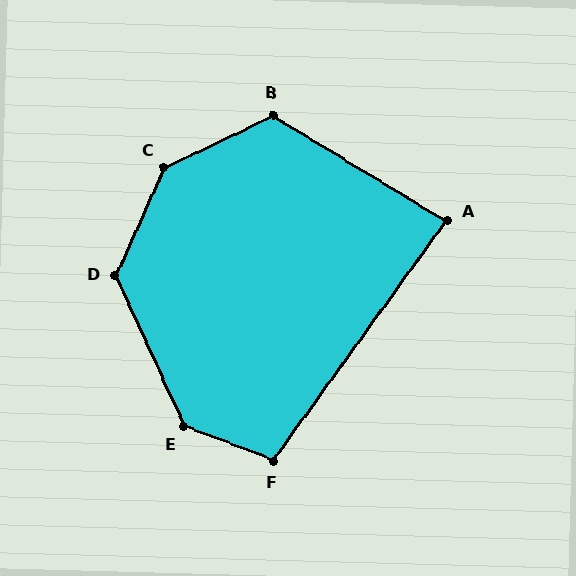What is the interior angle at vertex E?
Approximately 135 degrees (obtuse).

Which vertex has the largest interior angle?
C, at approximately 139 degrees.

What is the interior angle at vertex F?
Approximately 105 degrees (obtuse).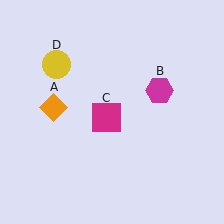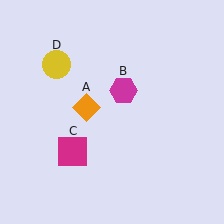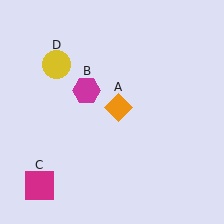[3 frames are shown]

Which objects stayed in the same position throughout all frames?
Yellow circle (object D) remained stationary.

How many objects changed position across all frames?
3 objects changed position: orange diamond (object A), magenta hexagon (object B), magenta square (object C).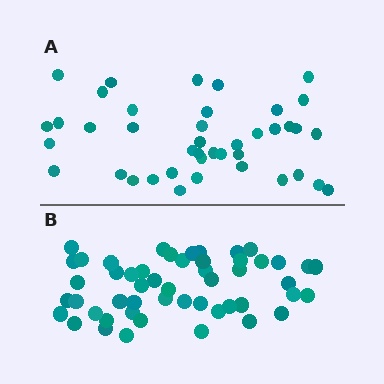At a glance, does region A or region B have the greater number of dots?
Region B (the bottom region) has more dots.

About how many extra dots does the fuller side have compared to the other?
Region B has roughly 10 or so more dots than region A.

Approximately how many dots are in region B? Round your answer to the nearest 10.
About 50 dots. (The exact count is 51, which rounds to 50.)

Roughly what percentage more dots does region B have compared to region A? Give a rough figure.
About 25% more.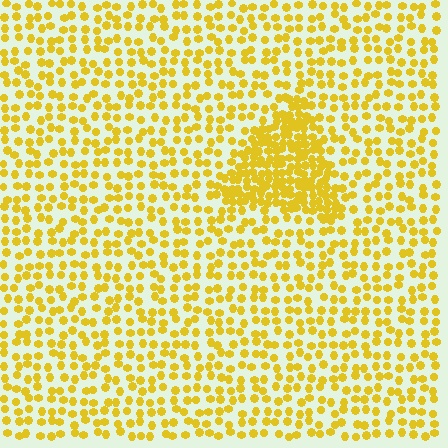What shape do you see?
I see a triangle.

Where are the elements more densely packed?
The elements are more densely packed inside the triangle boundary.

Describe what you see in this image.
The image contains small yellow elements arranged at two different densities. A triangle-shaped region is visible where the elements are more densely packed than the surrounding area.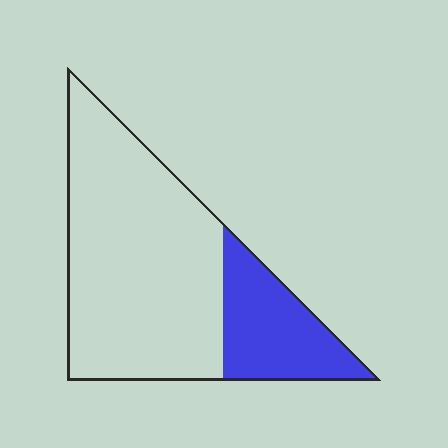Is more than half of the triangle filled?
No.